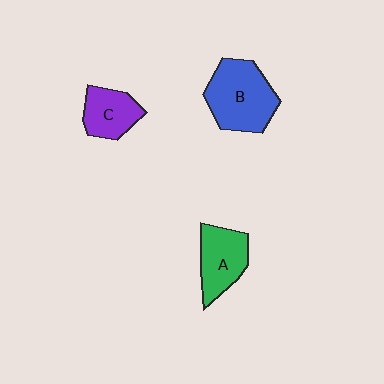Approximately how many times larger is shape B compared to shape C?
Approximately 1.7 times.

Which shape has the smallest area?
Shape C (purple).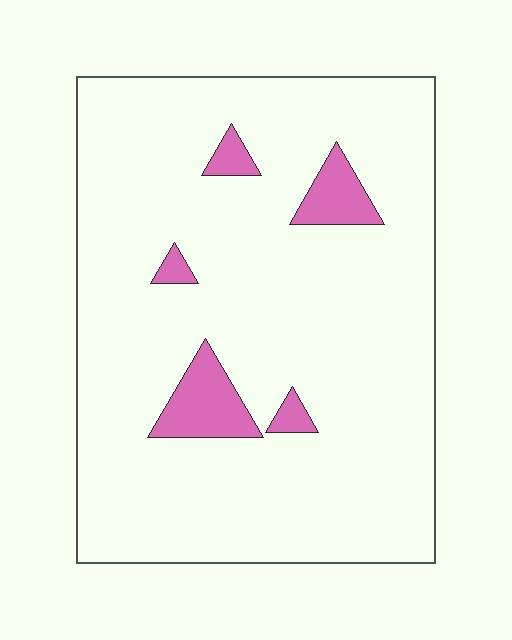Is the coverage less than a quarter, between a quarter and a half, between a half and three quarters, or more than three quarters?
Less than a quarter.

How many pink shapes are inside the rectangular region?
5.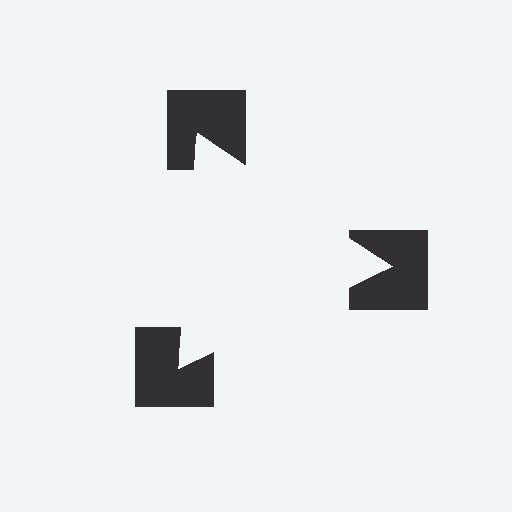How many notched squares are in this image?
There are 3 — one at each vertex of the illusory triangle.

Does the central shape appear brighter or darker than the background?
It typically appears slightly brighter than the background, even though no actual brightness change is drawn.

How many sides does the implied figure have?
3 sides.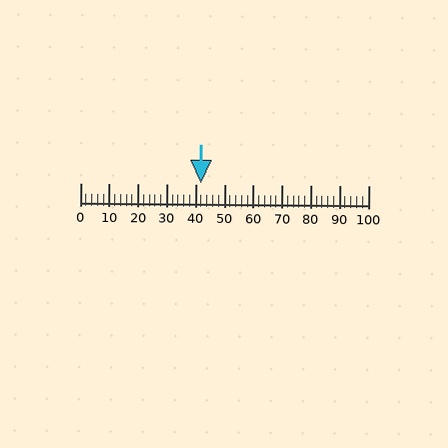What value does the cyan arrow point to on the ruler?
The cyan arrow points to approximately 42.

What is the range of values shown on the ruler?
The ruler shows values from 0 to 100.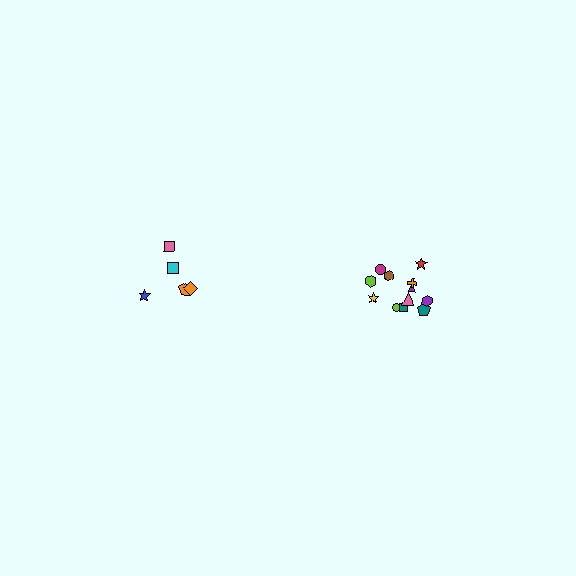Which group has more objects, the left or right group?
The right group.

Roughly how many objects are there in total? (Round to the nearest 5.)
Roughly 15 objects in total.